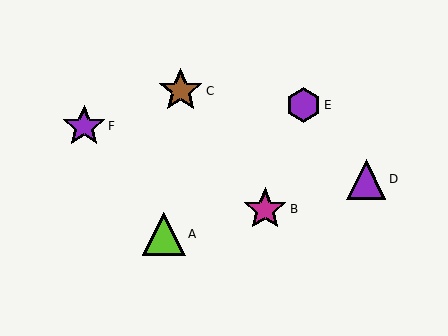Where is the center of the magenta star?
The center of the magenta star is at (265, 209).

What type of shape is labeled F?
Shape F is a purple star.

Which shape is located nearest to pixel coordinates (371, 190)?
The purple triangle (labeled D) at (366, 179) is nearest to that location.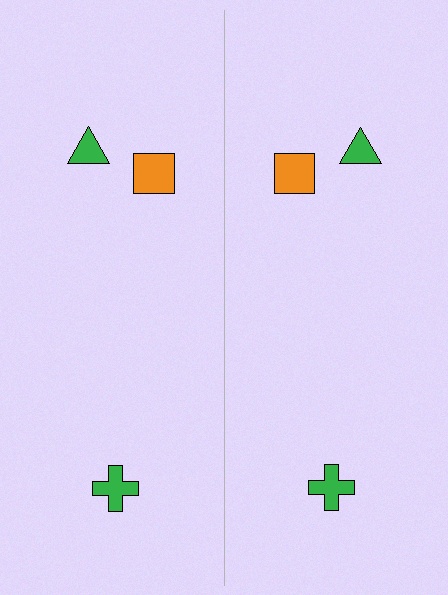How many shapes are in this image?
There are 6 shapes in this image.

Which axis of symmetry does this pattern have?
The pattern has a vertical axis of symmetry running through the center of the image.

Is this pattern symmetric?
Yes, this pattern has bilateral (reflection) symmetry.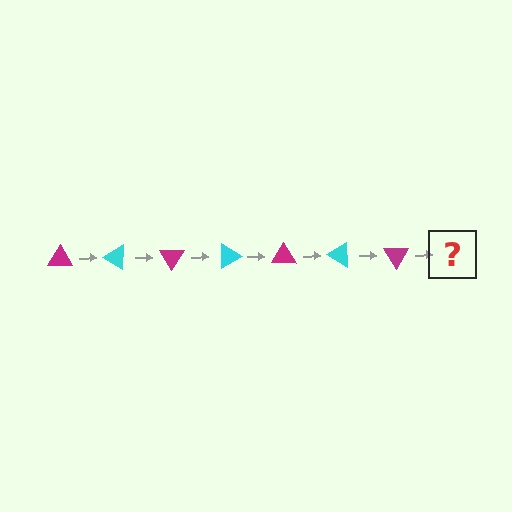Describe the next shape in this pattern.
It should be a cyan triangle, rotated 210 degrees from the start.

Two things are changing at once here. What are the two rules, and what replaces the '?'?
The two rules are that it rotates 30 degrees each step and the color cycles through magenta and cyan. The '?' should be a cyan triangle, rotated 210 degrees from the start.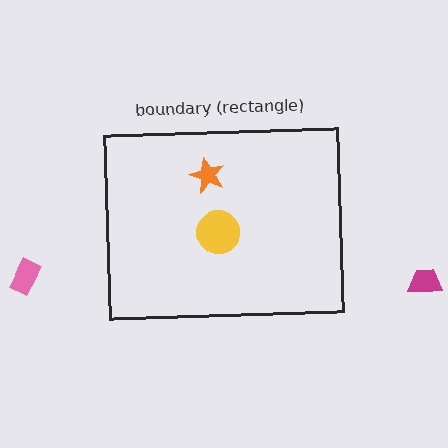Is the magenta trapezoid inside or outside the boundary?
Outside.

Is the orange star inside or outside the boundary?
Inside.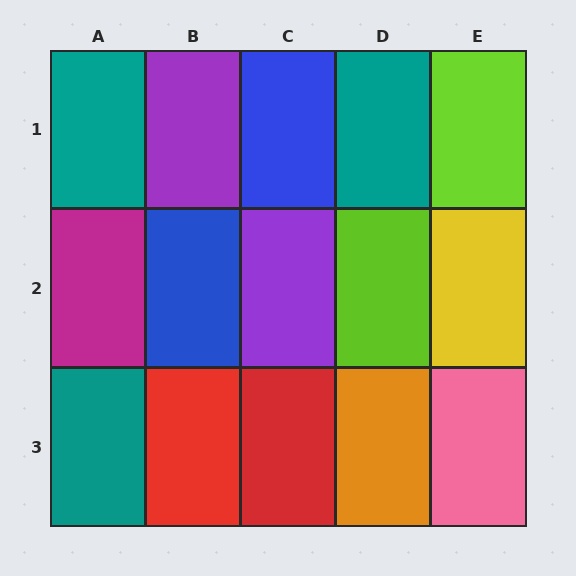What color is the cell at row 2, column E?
Yellow.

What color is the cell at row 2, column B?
Blue.